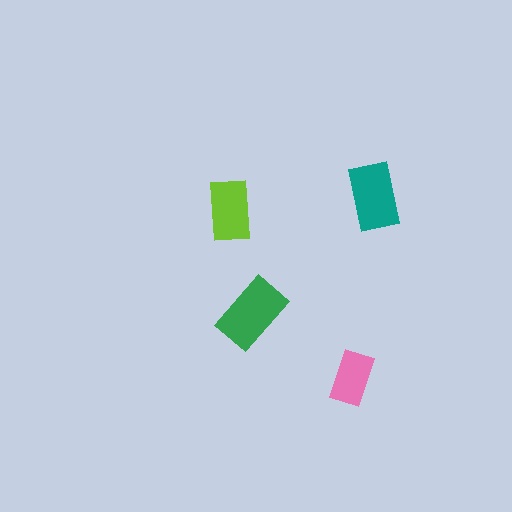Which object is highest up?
The teal rectangle is topmost.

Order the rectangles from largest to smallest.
the green one, the teal one, the lime one, the pink one.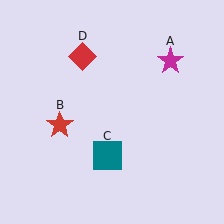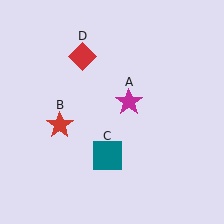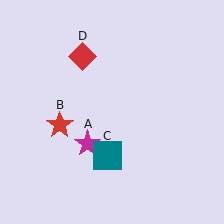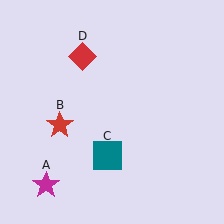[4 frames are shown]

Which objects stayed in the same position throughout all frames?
Red star (object B) and teal square (object C) and red diamond (object D) remained stationary.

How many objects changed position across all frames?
1 object changed position: magenta star (object A).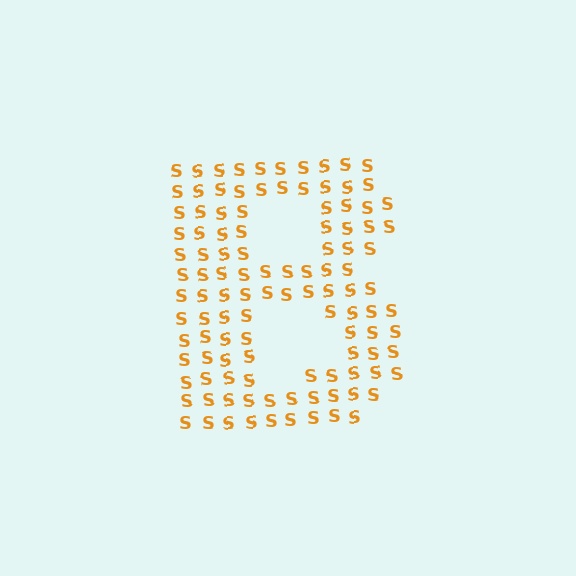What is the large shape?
The large shape is the letter B.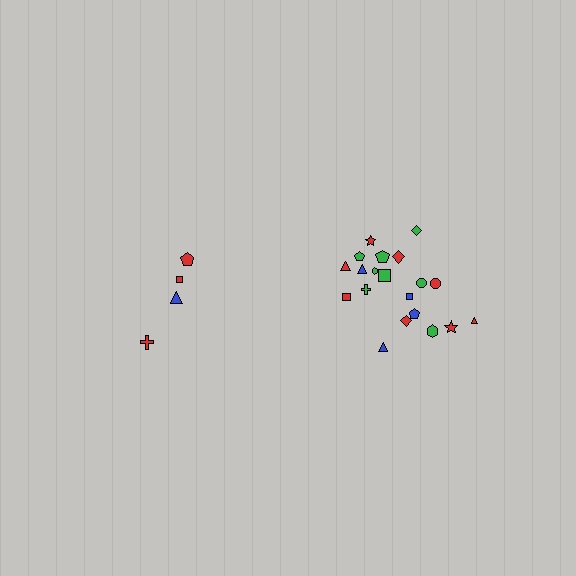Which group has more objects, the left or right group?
The right group.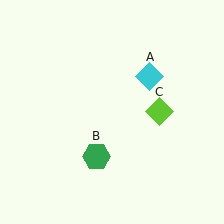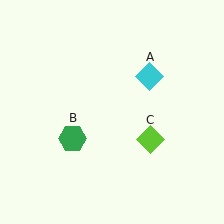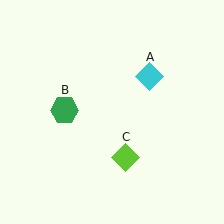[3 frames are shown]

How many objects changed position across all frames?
2 objects changed position: green hexagon (object B), lime diamond (object C).